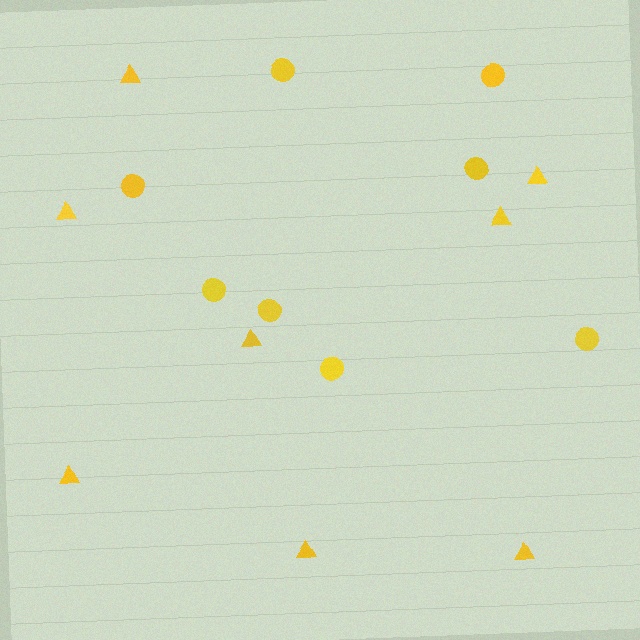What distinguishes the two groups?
There are 2 groups: one group of circles (8) and one group of triangles (8).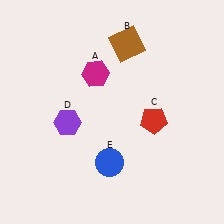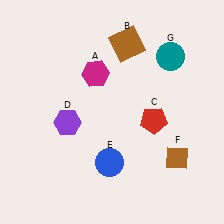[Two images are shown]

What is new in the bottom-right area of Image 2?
A brown diamond (F) was added in the bottom-right area of Image 2.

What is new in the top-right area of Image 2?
A teal circle (G) was added in the top-right area of Image 2.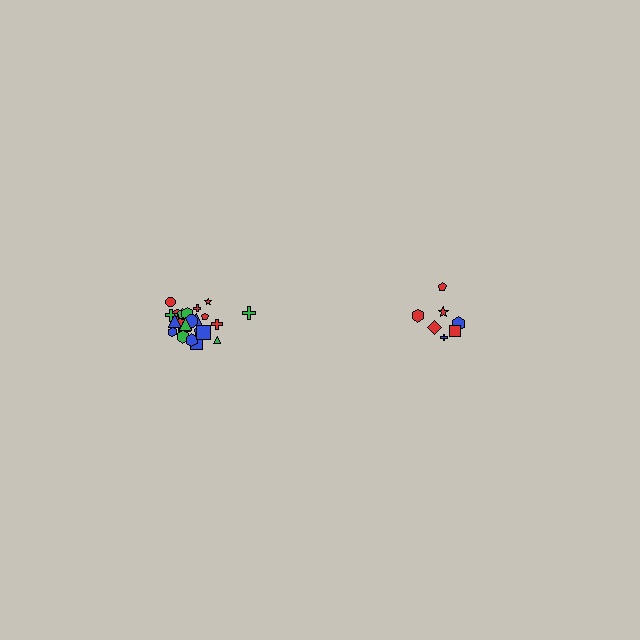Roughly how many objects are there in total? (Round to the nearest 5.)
Roughly 30 objects in total.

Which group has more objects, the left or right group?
The left group.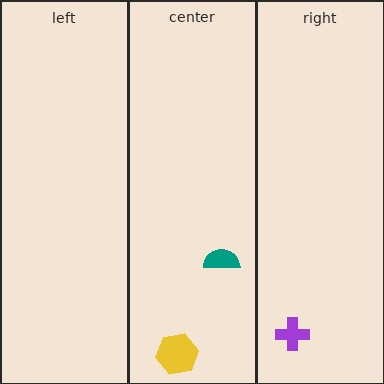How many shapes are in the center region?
2.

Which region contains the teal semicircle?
The center region.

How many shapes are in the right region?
1.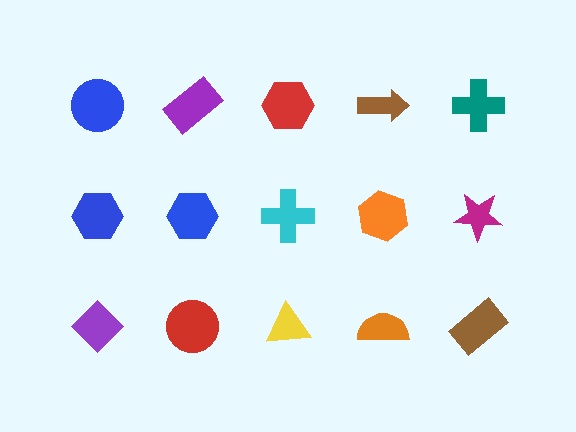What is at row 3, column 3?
A yellow triangle.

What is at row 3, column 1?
A purple diamond.